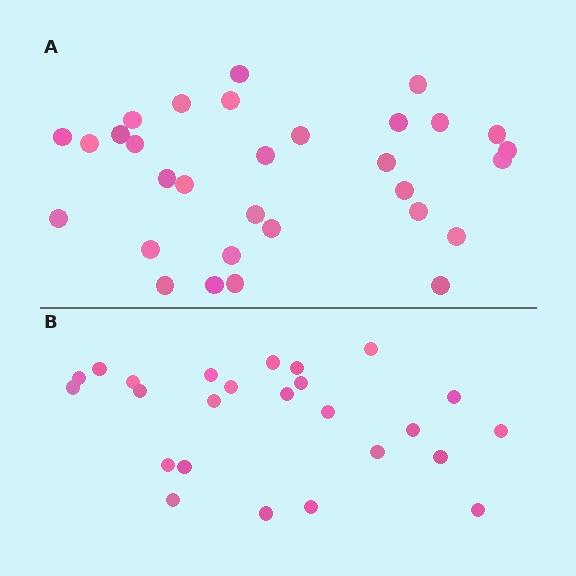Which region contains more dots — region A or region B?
Region A (the top region) has more dots.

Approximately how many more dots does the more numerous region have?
Region A has about 6 more dots than region B.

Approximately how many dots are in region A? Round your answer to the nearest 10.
About 30 dots. (The exact count is 31, which rounds to 30.)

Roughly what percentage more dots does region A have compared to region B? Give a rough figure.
About 25% more.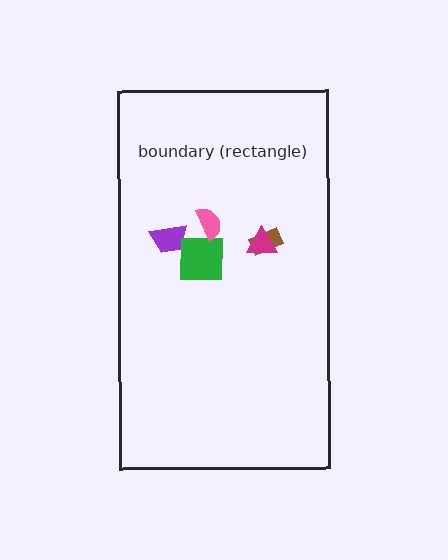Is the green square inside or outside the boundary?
Inside.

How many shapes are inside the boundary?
5 inside, 0 outside.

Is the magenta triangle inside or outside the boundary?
Inside.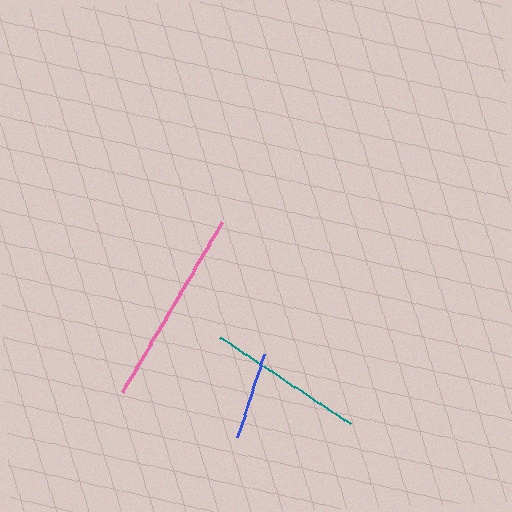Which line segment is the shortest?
The blue line is the shortest at approximately 87 pixels.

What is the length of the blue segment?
The blue segment is approximately 87 pixels long.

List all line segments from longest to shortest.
From longest to shortest: pink, teal, blue.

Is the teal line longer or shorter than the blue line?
The teal line is longer than the blue line.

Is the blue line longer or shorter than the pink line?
The pink line is longer than the blue line.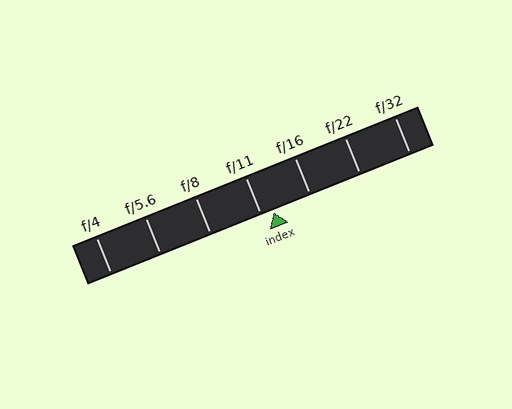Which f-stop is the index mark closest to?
The index mark is closest to f/11.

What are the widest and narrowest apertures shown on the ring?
The widest aperture shown is f/4 and the narrowest is f/32.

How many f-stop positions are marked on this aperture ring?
There are 7 f-stop positions marked.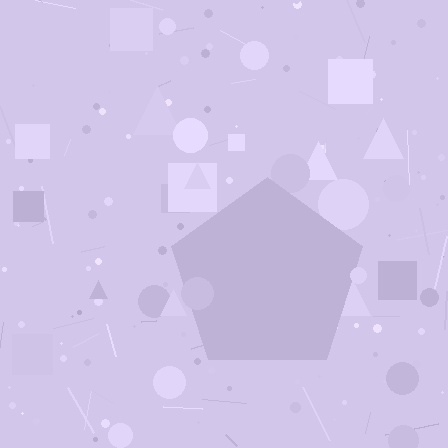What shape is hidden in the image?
A pentagon is hidden in the image.